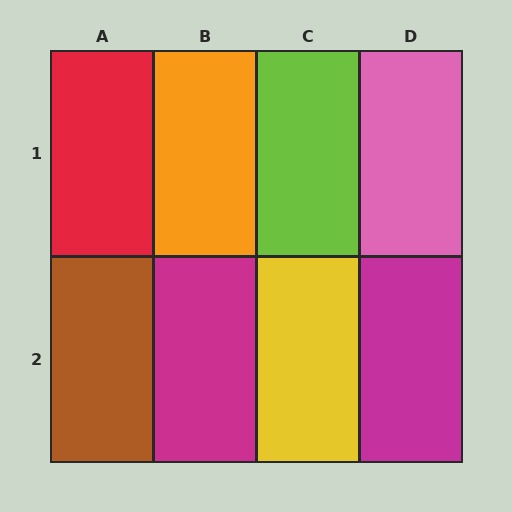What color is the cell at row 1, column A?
Red.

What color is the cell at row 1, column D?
Pink.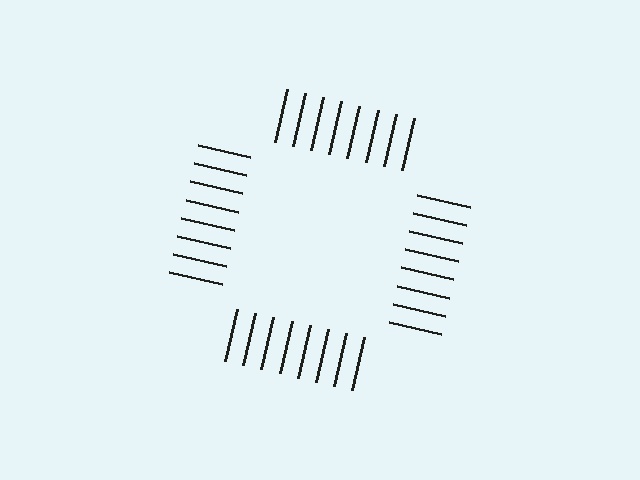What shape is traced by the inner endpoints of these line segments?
An illusory square — the line segments terminate on its edges but no continuous stroke is drawn.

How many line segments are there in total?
32 — 8 along each of the 4 edges.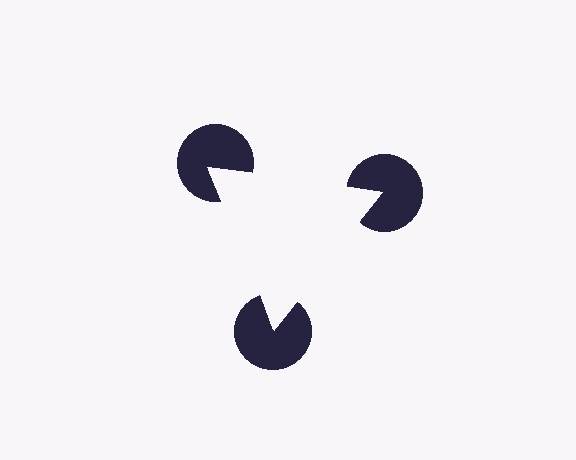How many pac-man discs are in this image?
There are 3 — one at each vertex of the illusory triangle.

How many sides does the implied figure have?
3 sides.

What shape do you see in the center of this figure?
An illusory triangle — its edges are inferred from the aligned wedge cuts in the pac-man discs, not physically drawn.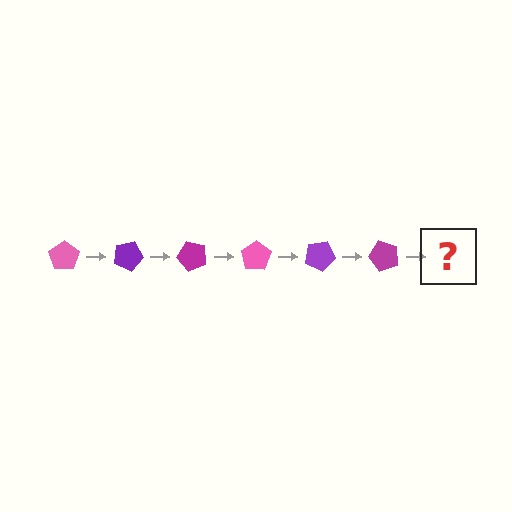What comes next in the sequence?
The next element should be a pink pentagon, rotated 150 degrees from the start.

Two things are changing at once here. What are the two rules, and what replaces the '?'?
The two rules are that it rotates 25 degrees each step and the color cycles through pink, purple, and magenta. The '?' should be a pink pentagon, rotated 150 degrees from the start.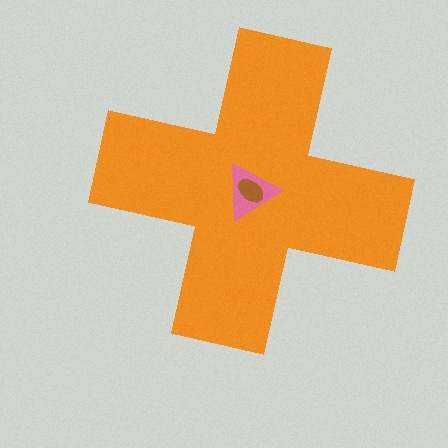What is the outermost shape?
The orange cross.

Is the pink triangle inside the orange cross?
Yes.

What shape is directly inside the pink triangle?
The brown ellipse.